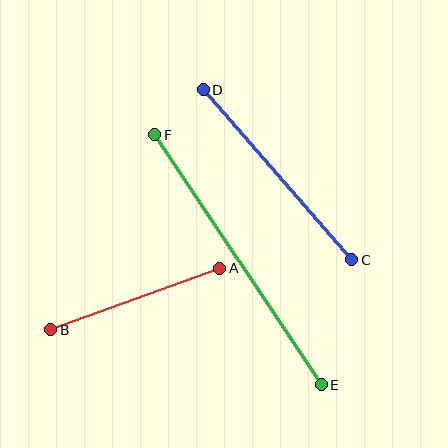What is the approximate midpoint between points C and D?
The midpoint is at approximately (277, 175) pixels.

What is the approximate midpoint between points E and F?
The midpoint is at approximately (238, 260) pixels.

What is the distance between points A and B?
The distance is approximately 180 pixels.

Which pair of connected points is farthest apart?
Points E and F are farthest apart.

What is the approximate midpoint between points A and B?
The midpoint is at approximately (135, 299) pixels.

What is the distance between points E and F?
The distance is approximately 300 pixels.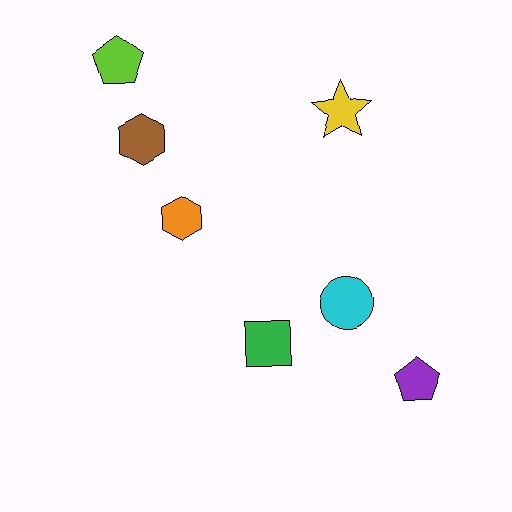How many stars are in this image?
There is 1 star.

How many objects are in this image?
There are 7 objects.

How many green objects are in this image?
There is 1 green object.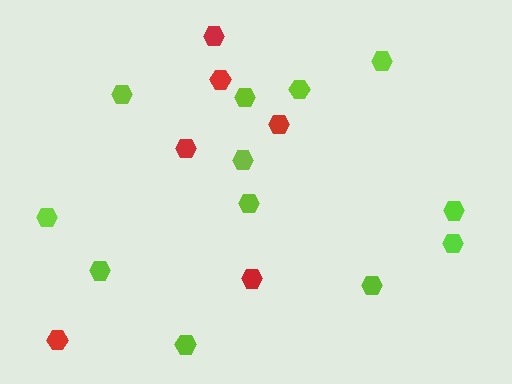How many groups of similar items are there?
There are 2 groups: one group of red hexagons (6) and one group of lime hexagons (12).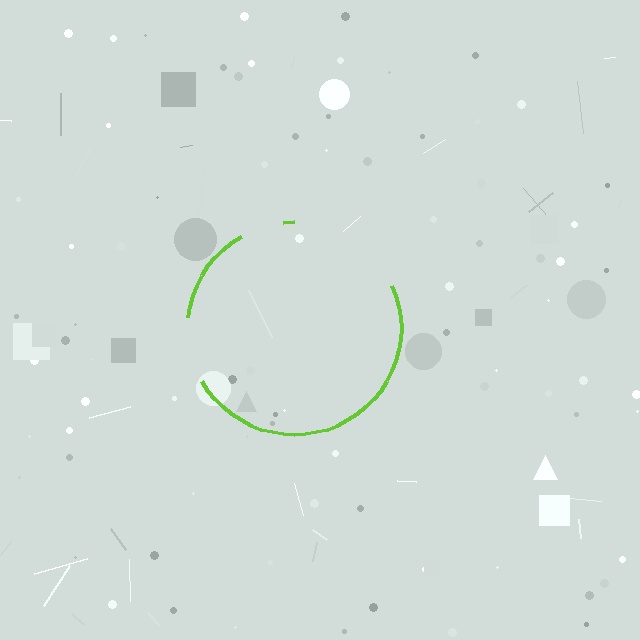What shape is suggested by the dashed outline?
The dashed outline suggests a circle.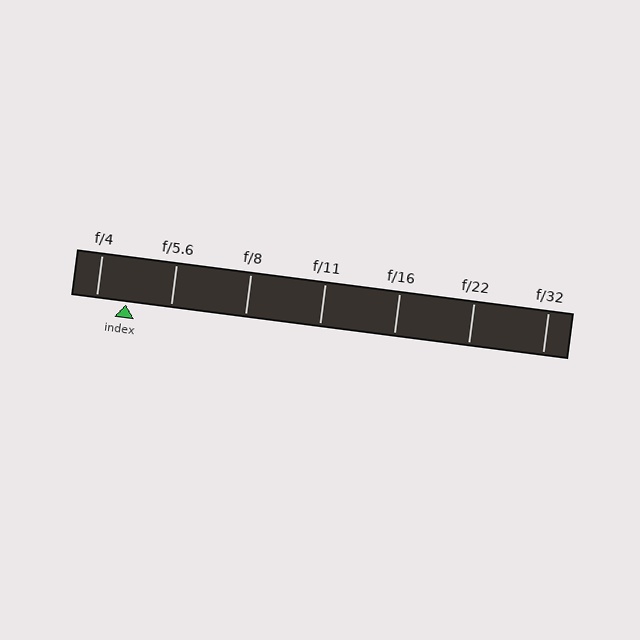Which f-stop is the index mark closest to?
The index mark is closest to f/4.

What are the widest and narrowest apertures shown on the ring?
The widest aperture shown is f/4 and the narrowest is f/32.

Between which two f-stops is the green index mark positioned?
The index mark is between f/4 and f/5.6.